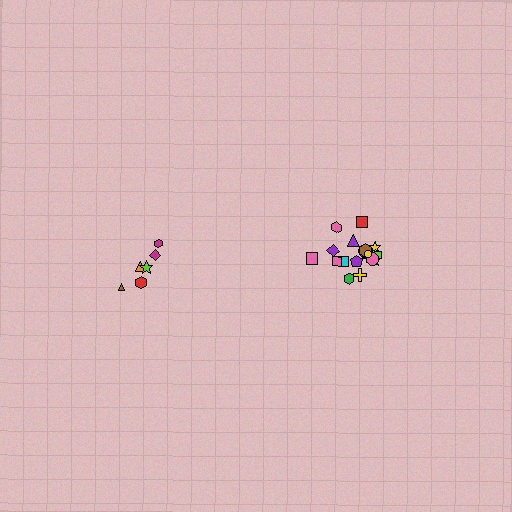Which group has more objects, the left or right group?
The right group.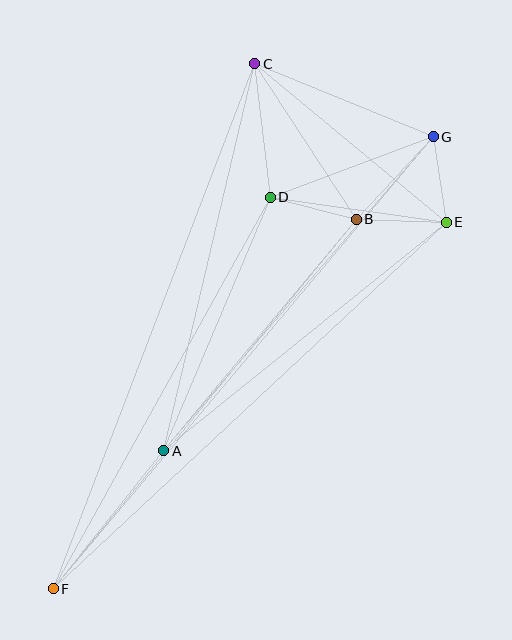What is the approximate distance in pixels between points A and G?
The distance between A and G is approximately 414 pixels.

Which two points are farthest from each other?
Points F and G are farthest from each other.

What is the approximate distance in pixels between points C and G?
The distance between C and G is approximately 193 pixels.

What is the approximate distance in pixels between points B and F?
The distance between B and F is approximately 478 pixels.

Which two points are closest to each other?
Points E and G are closest to each other.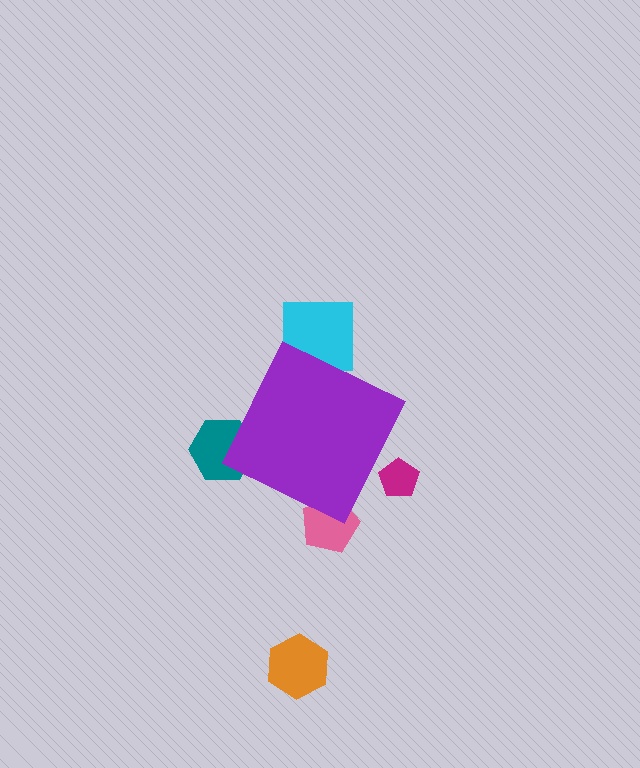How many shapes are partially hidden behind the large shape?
5 shapes are partially hidden.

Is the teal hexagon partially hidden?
Yes, the teal hexagon is partially hidden behind the purple diamond.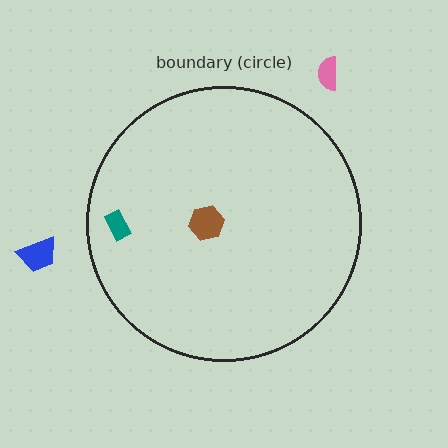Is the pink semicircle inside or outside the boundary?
Outside.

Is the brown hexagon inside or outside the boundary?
Inside.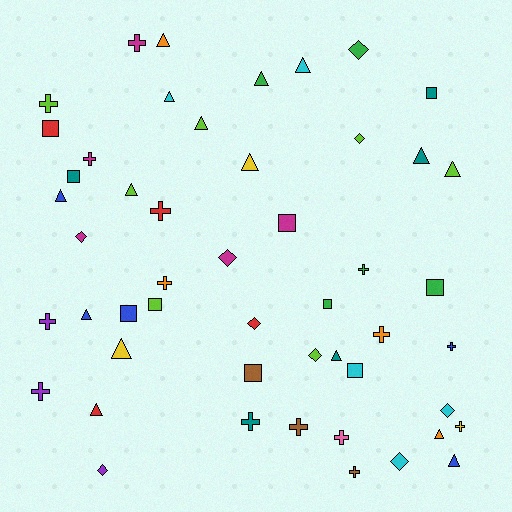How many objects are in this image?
There are 50 objects.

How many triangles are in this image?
There are 16 triangles.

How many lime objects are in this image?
There are 7 lime objects.